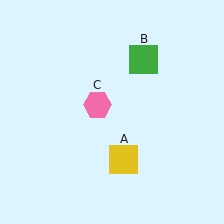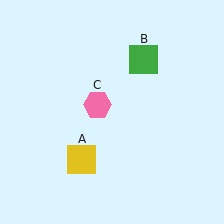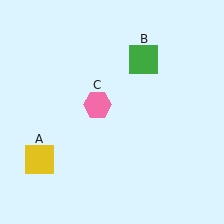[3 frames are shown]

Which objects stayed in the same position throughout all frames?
Green square (object B) and pink hexagon (object C) remained stationary.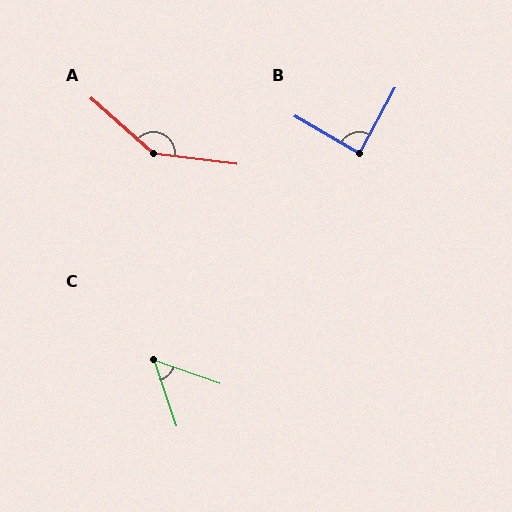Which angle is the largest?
A, at approximately 146 degrees.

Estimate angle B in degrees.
Approximately 88 degrees.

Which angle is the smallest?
C, at approximately 52 degrees.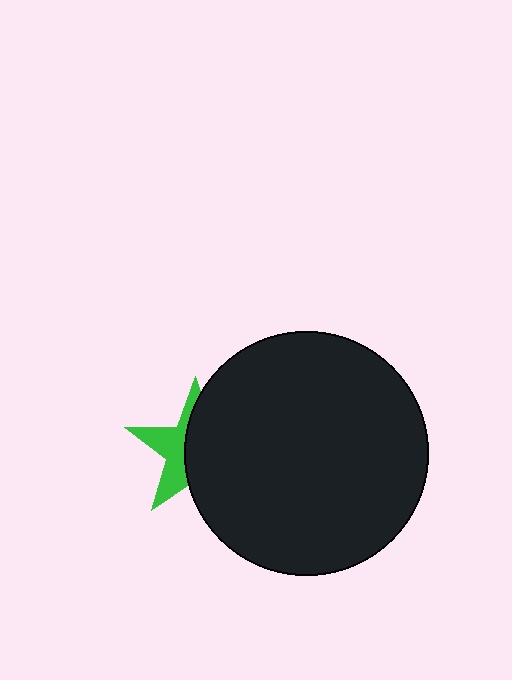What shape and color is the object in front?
The object in front is a black circle.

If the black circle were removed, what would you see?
You would see the complete green star.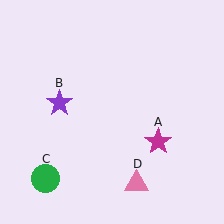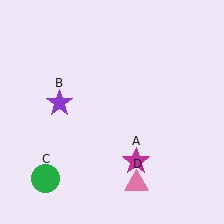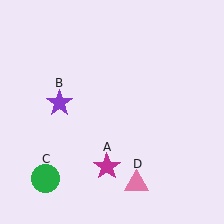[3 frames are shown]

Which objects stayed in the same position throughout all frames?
Purple star (object B) and green circle (object C) and pink triangle (object D) remained stationary.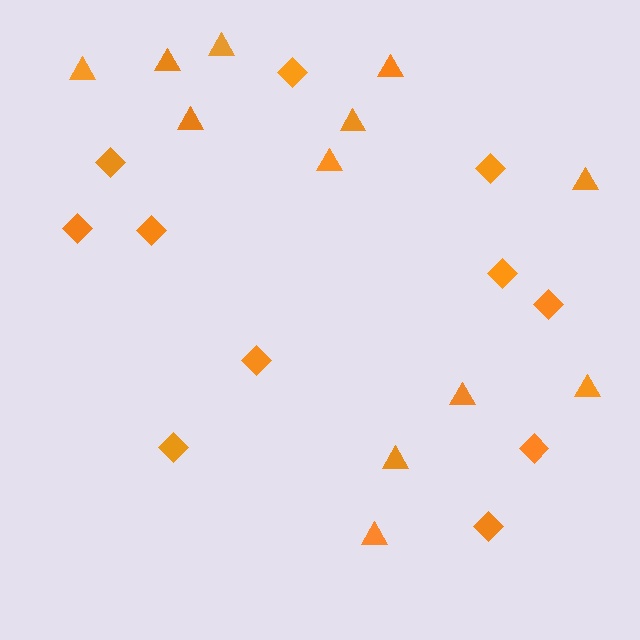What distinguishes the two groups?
There are 2 groups: one group of triangles (12) and one group of diamonds (11).